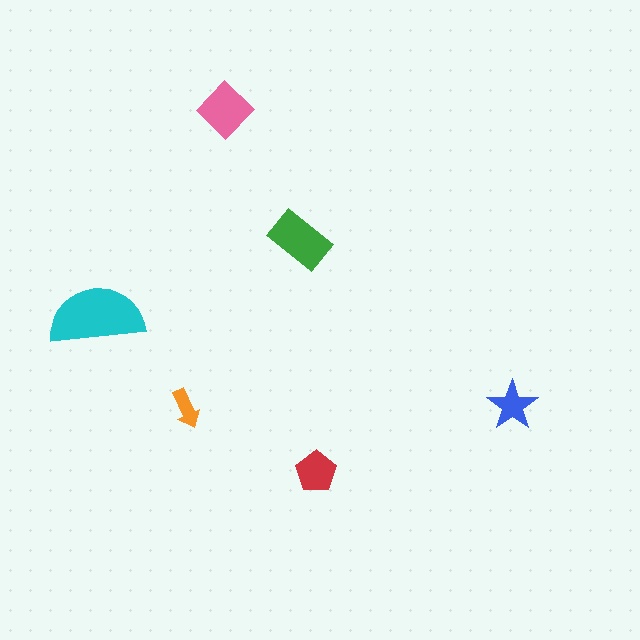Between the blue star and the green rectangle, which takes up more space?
The green rectangle.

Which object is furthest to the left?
The cyan semicircle is leftmost.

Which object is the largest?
The cyan semicircle.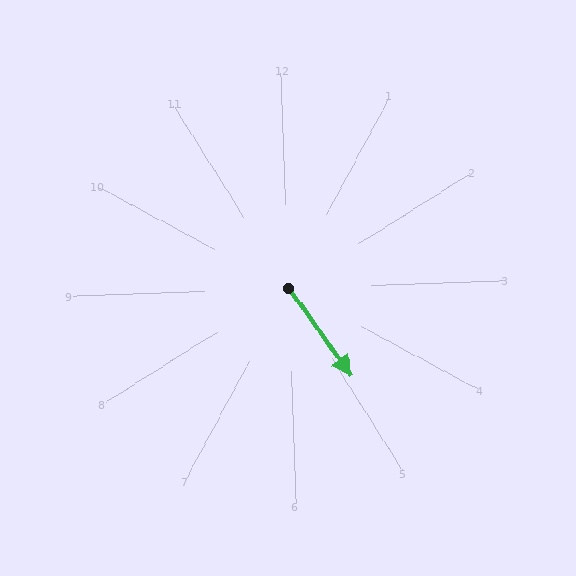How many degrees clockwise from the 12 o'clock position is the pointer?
Approximately 146 degrees.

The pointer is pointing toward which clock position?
Roughly 5 o'clock.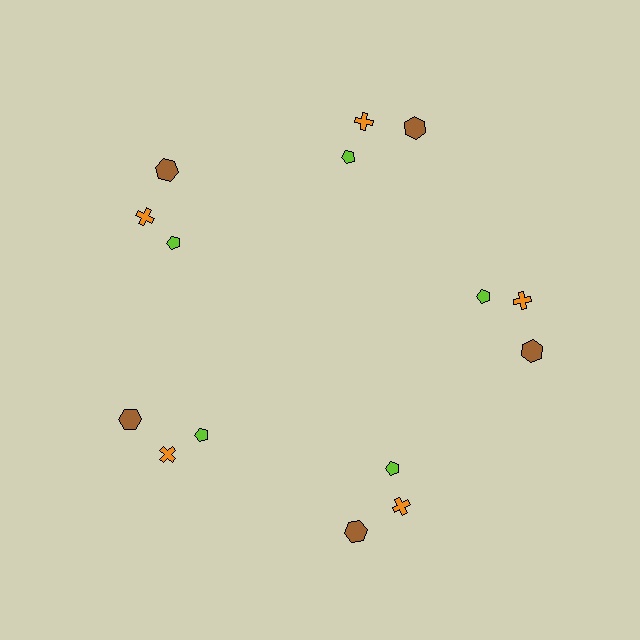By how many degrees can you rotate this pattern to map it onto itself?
The pattern maps onto itself every 72 degrees of rotation.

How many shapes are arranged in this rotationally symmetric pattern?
There are 15 shapes, arranged in 5 groups of 3.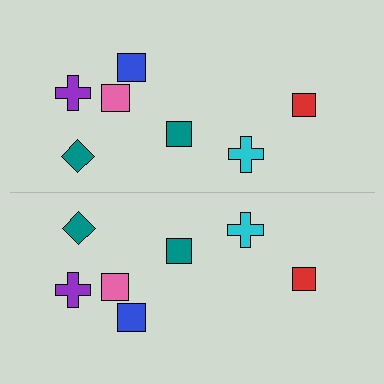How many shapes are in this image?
There are 14 shapes in this image.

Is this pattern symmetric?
Yes, this pattern has bilateral (reflection) symmetry.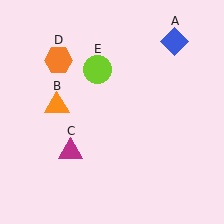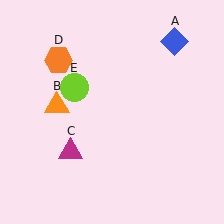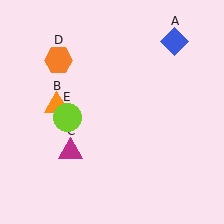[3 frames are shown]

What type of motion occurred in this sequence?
The lime circle (object E) rotated counterclockwise around the center of the scene.